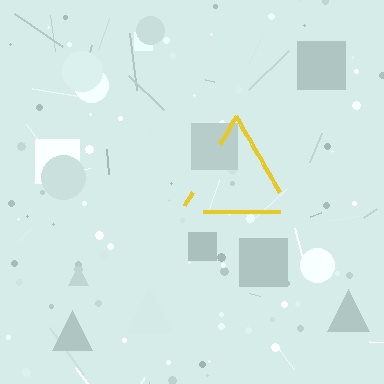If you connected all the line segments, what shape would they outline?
They would outline a triangle.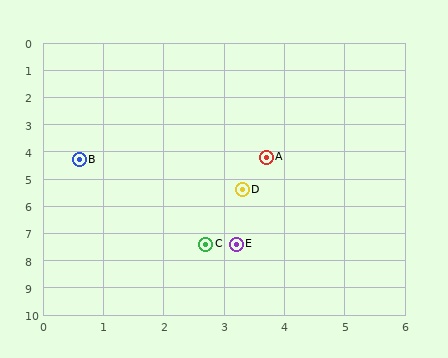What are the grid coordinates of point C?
Point C is at approximately (2.7, 7.4).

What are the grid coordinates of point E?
Point E is at approximately (3.2, 7.4).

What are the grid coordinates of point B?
Point B is at approximately (0.6, 4.3).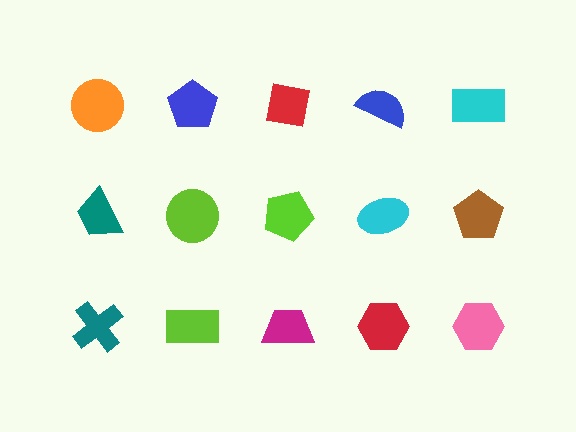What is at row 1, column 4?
A blue semicircle.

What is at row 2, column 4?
A cyan ellipse.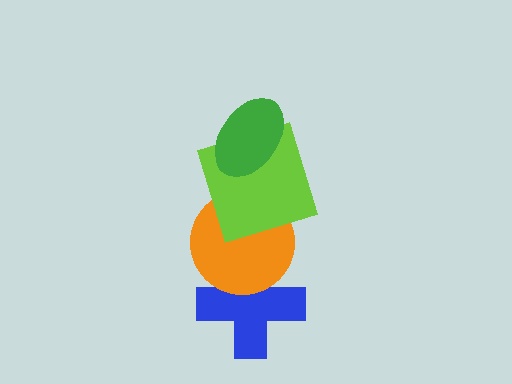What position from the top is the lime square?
The lime square is 2nd from the top.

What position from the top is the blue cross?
The blue cross is 4th from the top.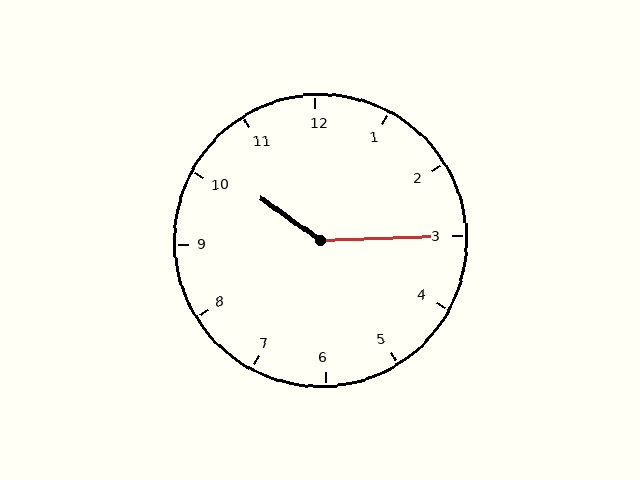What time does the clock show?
10:15.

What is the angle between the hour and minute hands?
Approximately 142 degrees.